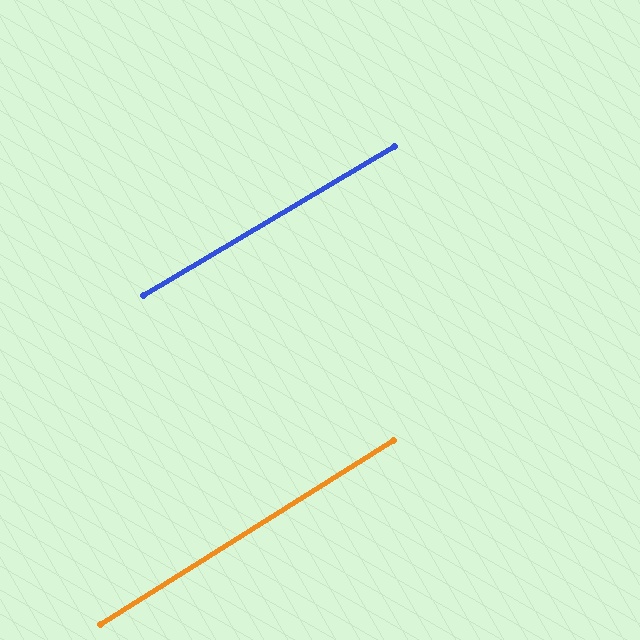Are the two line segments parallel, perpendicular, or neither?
Parallel — their directions differ by only 1.5°.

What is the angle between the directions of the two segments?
Approximately 1 degree.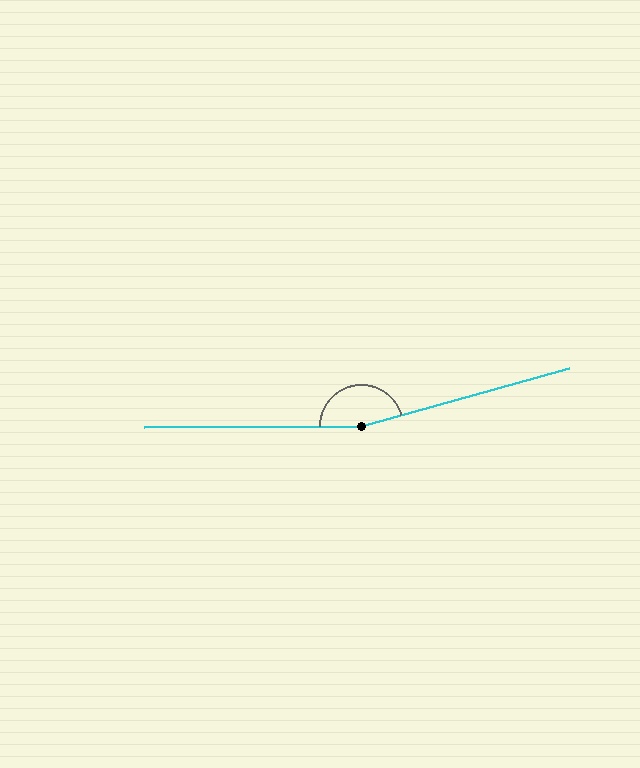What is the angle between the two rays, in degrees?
Approximately 164 degrees.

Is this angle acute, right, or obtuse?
It is obtuse.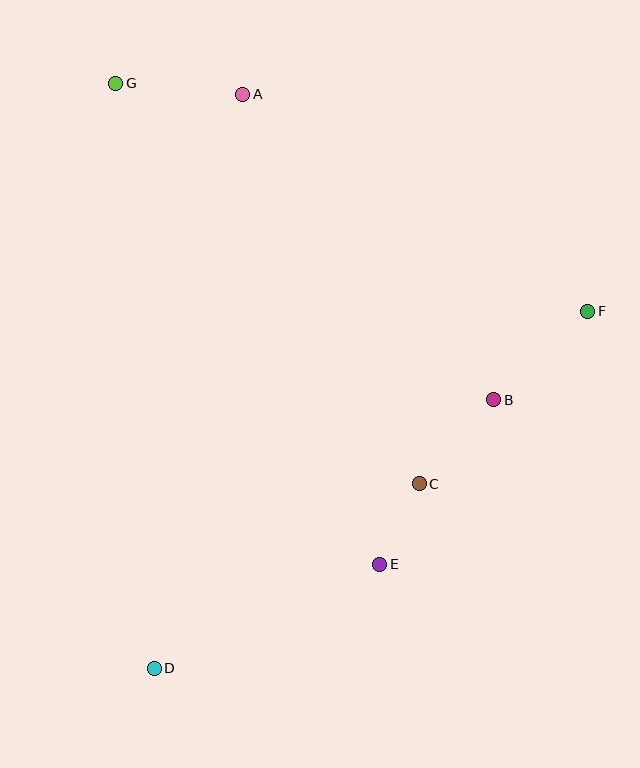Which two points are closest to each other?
Points C and E are closest to each other.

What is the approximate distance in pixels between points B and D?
The distance between B and D is approximately 433 pixels.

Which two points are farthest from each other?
Points D and G are farthest from each other.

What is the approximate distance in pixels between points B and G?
The distance between B and G is approximately 493 pixels.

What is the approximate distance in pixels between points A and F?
The distance between A and F is approximately 408 pixels.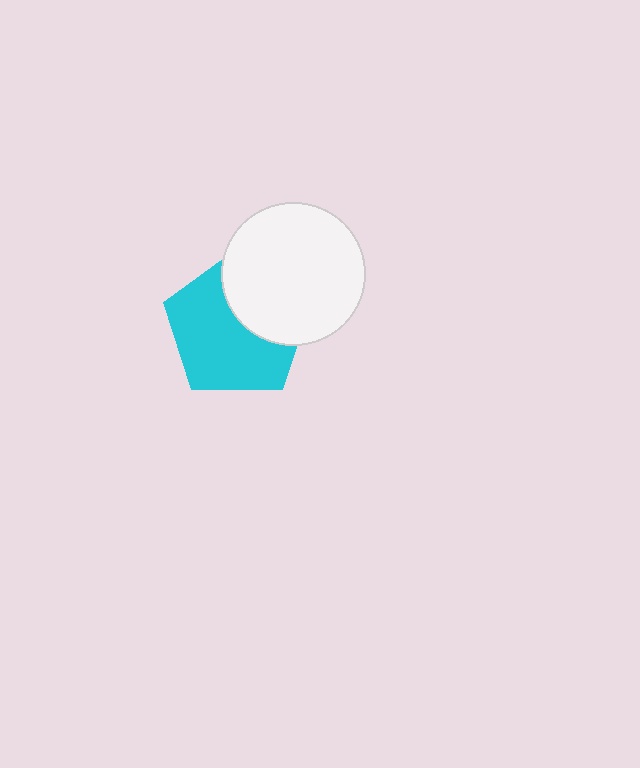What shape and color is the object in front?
The object in front is a white circle.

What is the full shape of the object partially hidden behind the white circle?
The partially hidden object is a cyan pentagon.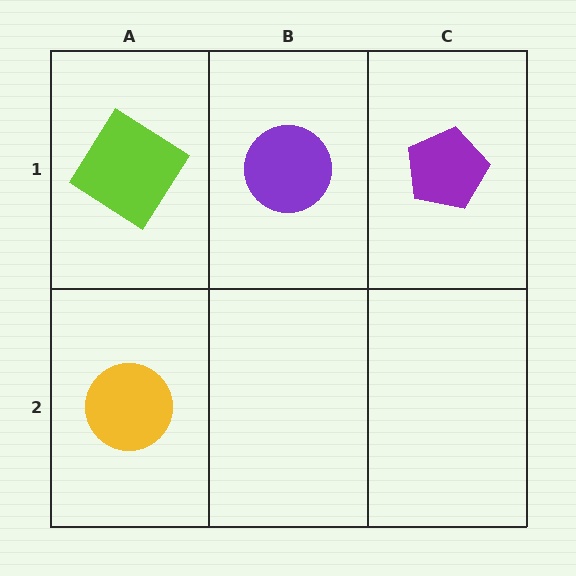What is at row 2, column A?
A yellow circle.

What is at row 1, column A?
A lime diamond.